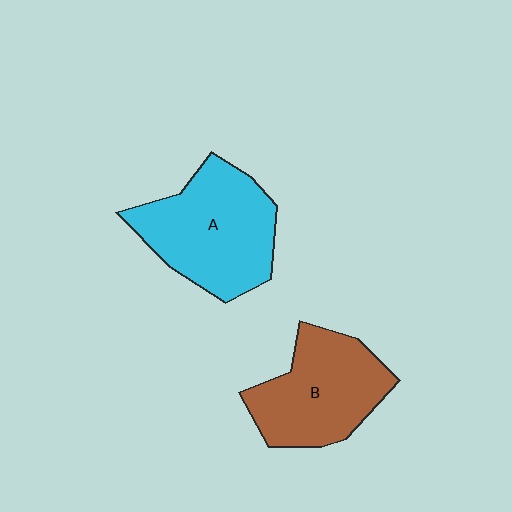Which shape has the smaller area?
Shape B (brown).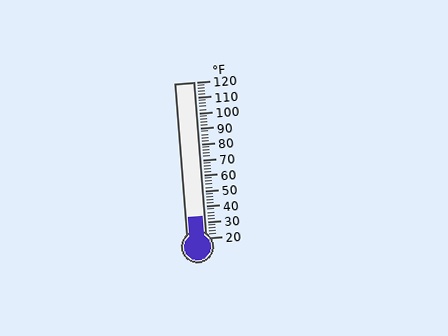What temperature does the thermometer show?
The thermometer shows approximately 34°F.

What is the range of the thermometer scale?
The thermometer scale ranges from 20°F to 120°F.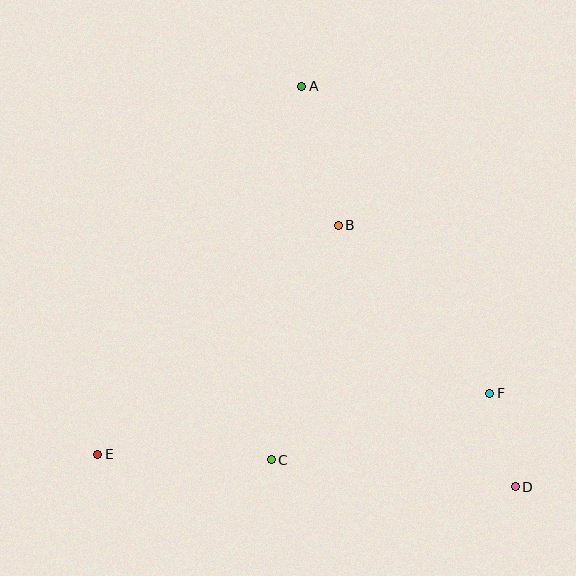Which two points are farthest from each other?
Points A and D are farthest from each other.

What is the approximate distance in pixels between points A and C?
The distance between A and C is approximately 375 pixels.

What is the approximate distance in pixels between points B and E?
The distance between B and E is approximately 332 pixels.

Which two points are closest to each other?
Points D and F are closest to each other.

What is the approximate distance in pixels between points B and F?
The distance between B and F is approximately 226 pixels.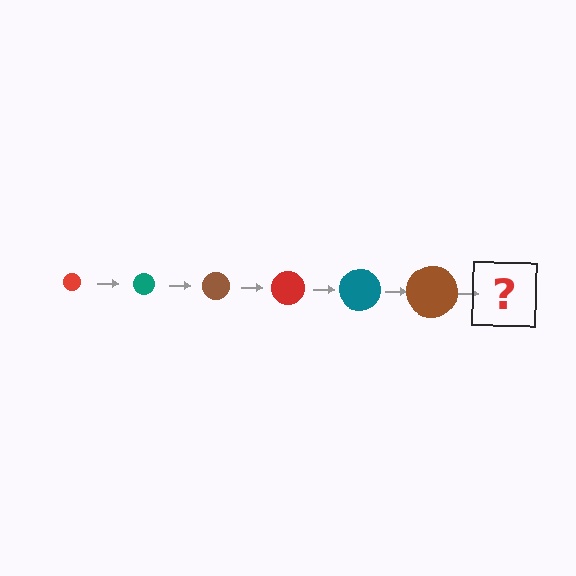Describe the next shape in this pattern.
It should be a red circle, larger than the previous one.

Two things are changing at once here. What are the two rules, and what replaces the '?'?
The two rules are that the circle grows larger each step and the color cycles through red, teal, and brown. The '?' should be a red circle, larger than the previous one.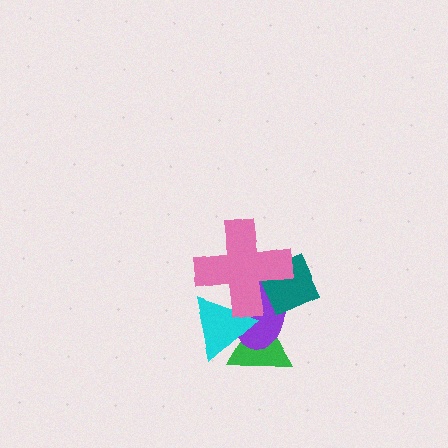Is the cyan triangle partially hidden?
Yes, it is partially covered by another shape.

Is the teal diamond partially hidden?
Yes, it is partially covered by another shape.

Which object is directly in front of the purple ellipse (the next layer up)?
The cyan triangle is directly in front of the purple ellipse.